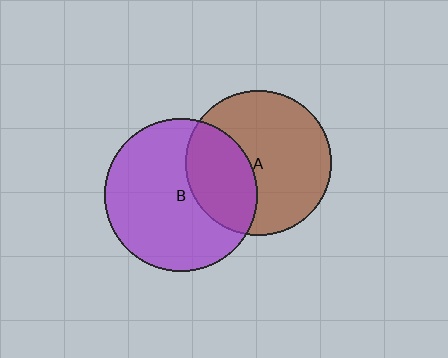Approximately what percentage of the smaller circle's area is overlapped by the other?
Approximately 35%.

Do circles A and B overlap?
Yes.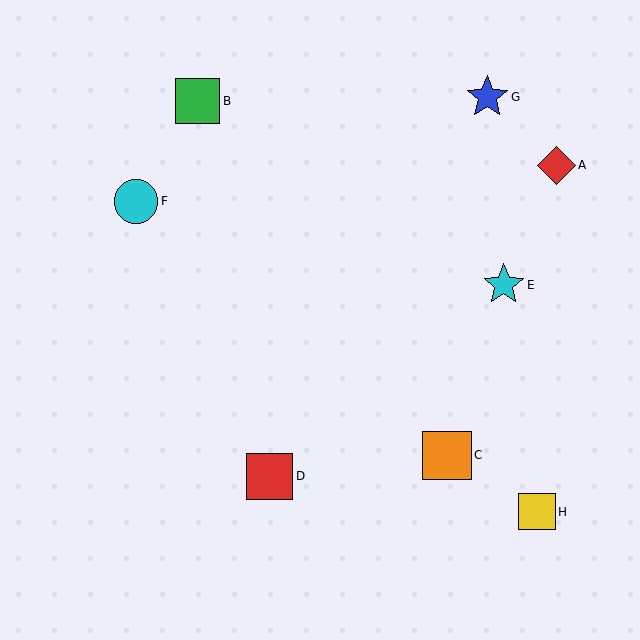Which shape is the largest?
The orange square (labeled C) is the largest.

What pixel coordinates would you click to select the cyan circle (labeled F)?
Click at (136, 201) to select the cyan circle F.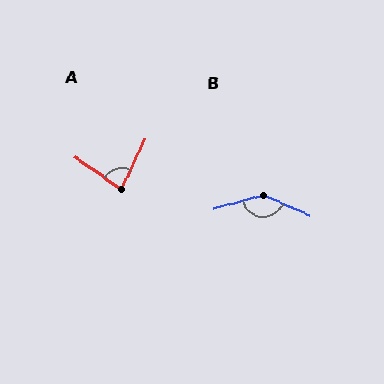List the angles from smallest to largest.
A (80°), B (141°).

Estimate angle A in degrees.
Approximately 80 degrees.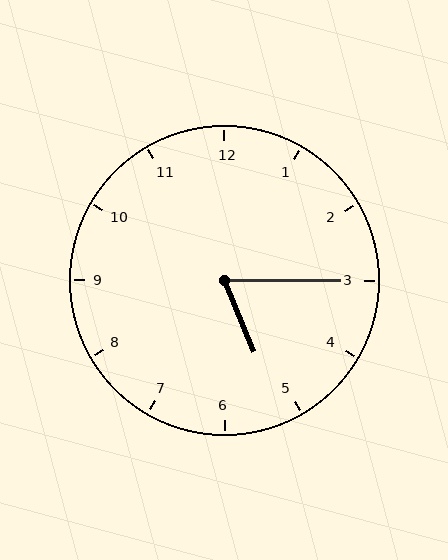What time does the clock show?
5:15.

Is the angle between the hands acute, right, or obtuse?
It is acute.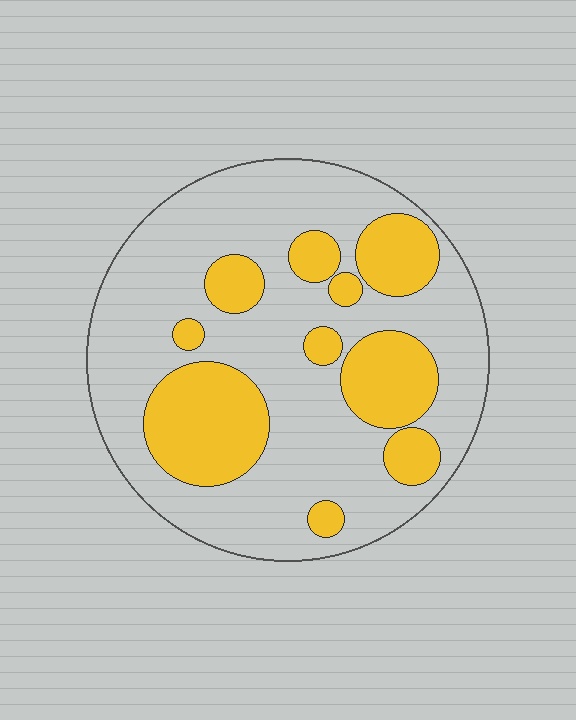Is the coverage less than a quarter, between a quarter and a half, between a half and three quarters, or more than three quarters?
Between a quarter and a half.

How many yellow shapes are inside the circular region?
10.